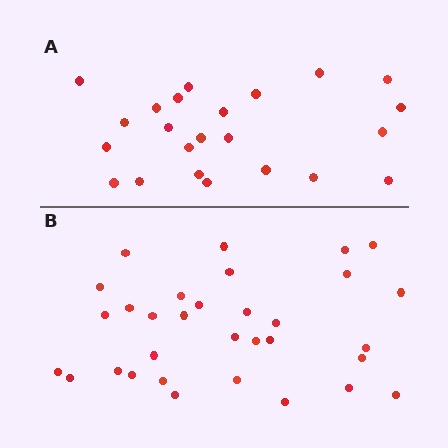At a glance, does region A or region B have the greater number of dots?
Region B (the bottom region) has more dots.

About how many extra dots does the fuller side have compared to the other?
Region B has roughly 8 or so more dots than region A.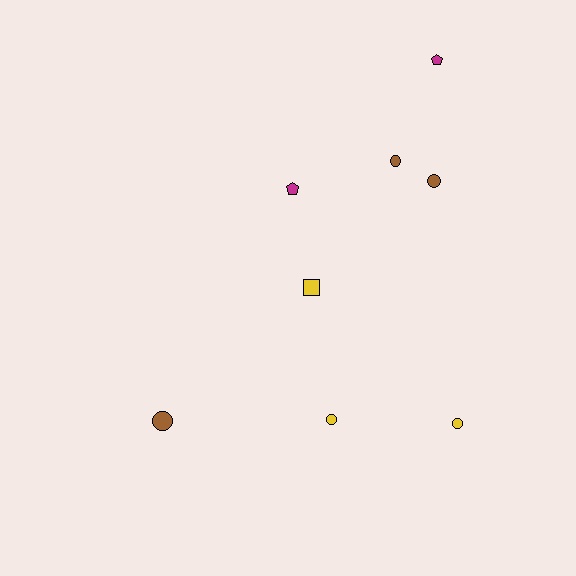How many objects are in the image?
There are 8 objects.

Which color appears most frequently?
Brown, with 3 objects.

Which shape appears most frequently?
Circle, with 5 objects.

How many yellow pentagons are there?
There are no yellow pentagons.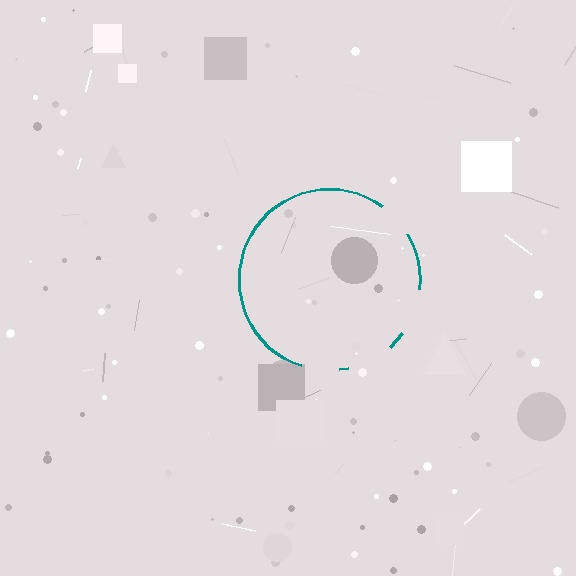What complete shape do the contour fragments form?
The contour fragments form a circle.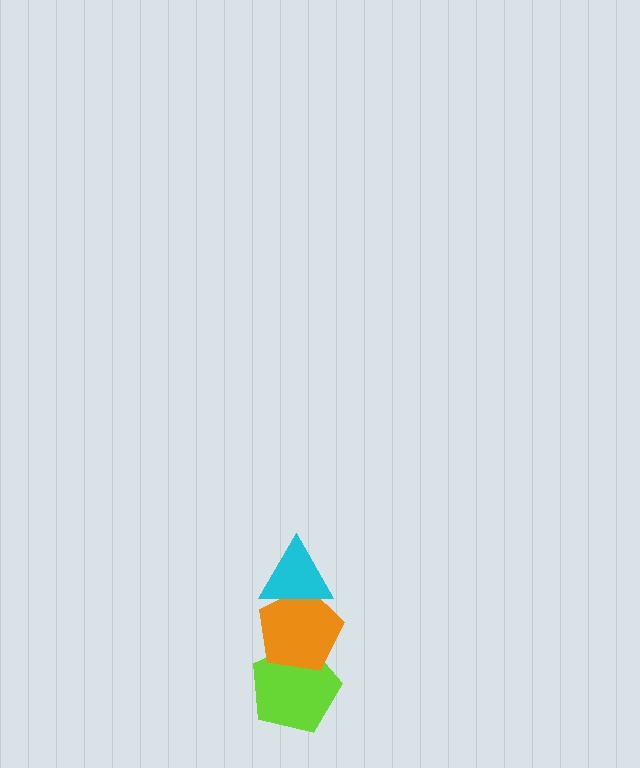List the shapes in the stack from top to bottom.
From top to bottom: the cyan triangle, the orange pentagon, the lime pentagon.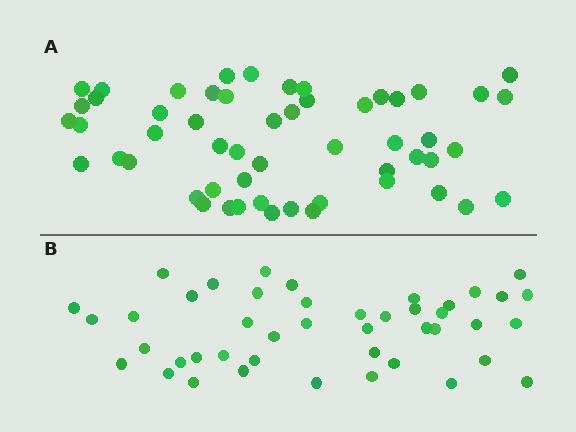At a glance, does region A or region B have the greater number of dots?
Region A (the top region) has more dots.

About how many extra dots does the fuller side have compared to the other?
Region A has roughly 10 or so more dots than region B.